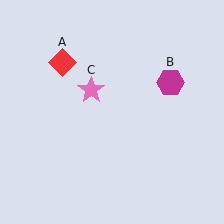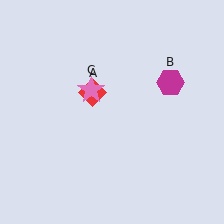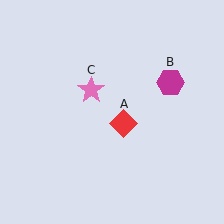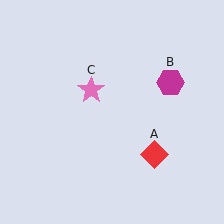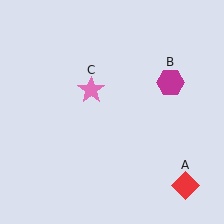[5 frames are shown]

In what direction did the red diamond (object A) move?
The red diamond (object A) moved down and to the right.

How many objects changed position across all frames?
1 object changed position: red diamond (object A).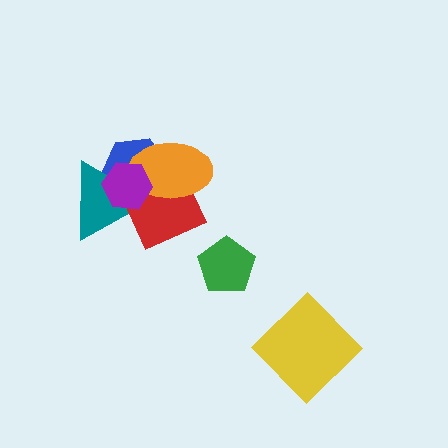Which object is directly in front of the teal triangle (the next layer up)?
The red diamond is directly in front of the teal triangle.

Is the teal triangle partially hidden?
Yes, it is partially covered by another shape.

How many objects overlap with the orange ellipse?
4 objects overlap with the orange ellipse.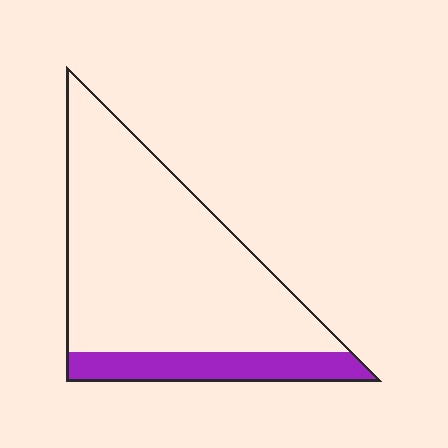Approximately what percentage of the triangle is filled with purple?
Approximately 20%.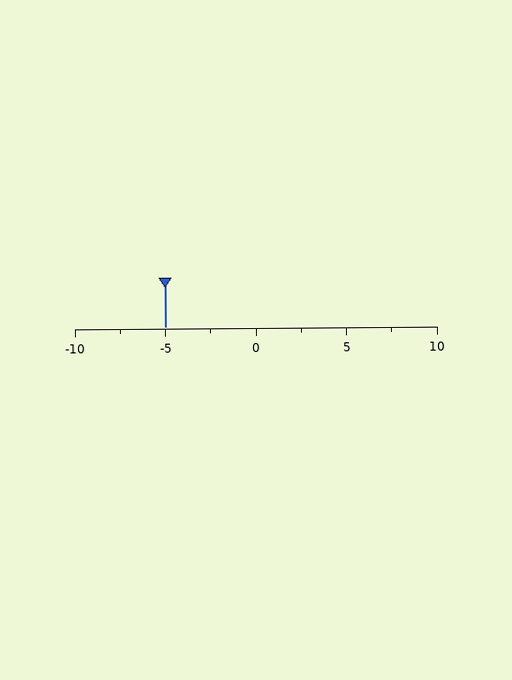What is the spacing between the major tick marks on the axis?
The major ticks are spaced 5 apart.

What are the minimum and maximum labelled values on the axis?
The axis runs from -10 to 10.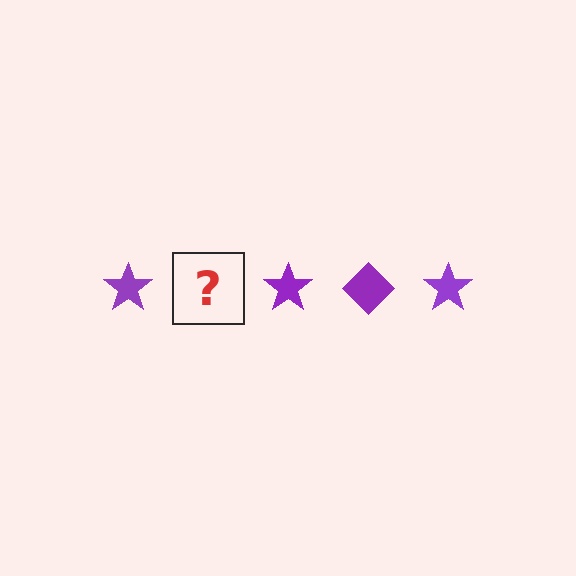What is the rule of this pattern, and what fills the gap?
The rule is that the pattern cycles through star, diamond shapes in purple. The gap should be filled with a purple diamond.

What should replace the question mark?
The question mark should be replaced with a purple diamond.